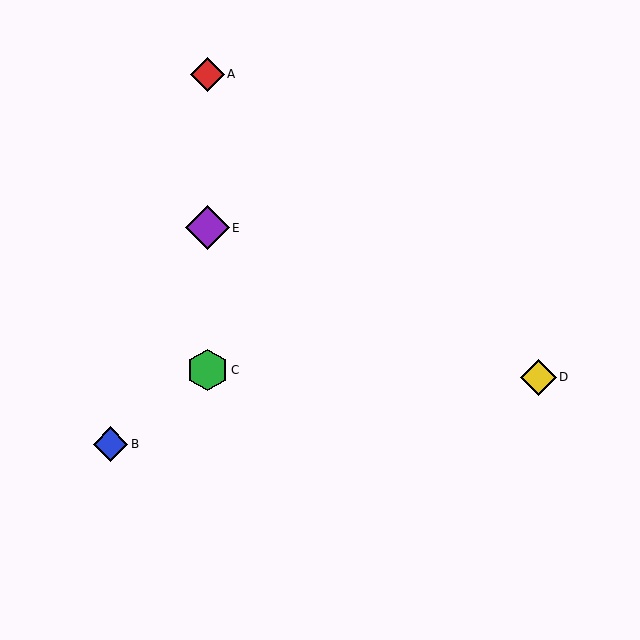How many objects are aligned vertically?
3 objects (A, C, E) are aligned vertically.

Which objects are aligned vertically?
Objects A, C, E are aligned vertically.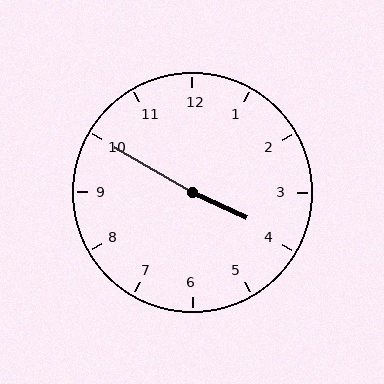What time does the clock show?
3:50.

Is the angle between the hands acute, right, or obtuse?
It is obtuse.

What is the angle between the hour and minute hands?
Approximately 175 degrees.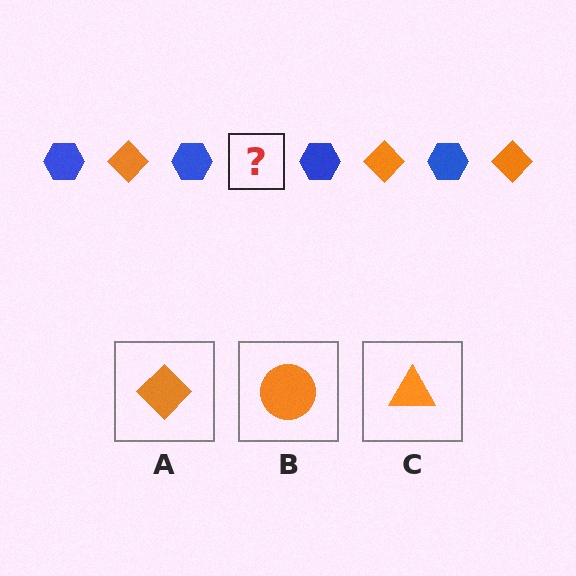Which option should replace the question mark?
Option A.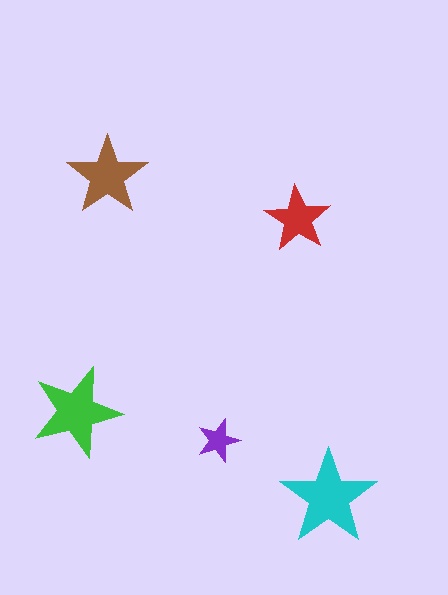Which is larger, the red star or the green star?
The green one.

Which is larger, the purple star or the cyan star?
The cyan one.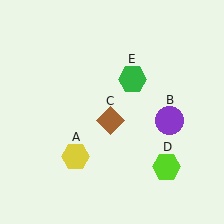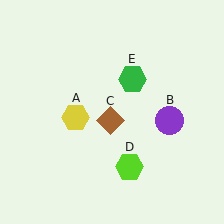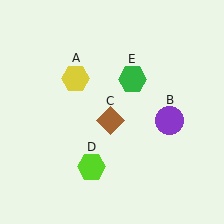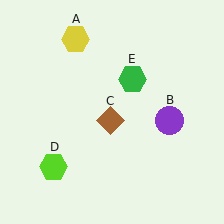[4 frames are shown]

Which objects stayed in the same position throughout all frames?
Purple circle (object B) and brown diamond (object C) and green hexagon (object E) remained stationary.